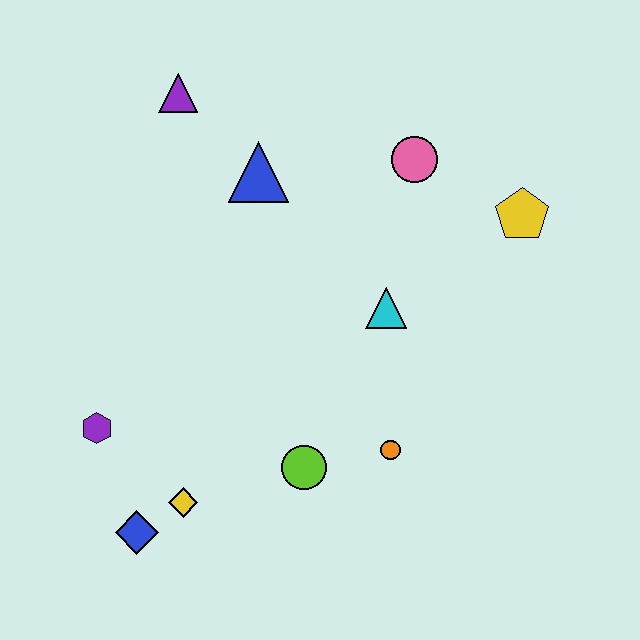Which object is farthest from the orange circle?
The purple triangle is farthest from the orange circle.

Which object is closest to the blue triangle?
The purple triangle is closest to the blue triangle.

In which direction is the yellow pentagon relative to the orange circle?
The yellow pentagon is above the orange circle.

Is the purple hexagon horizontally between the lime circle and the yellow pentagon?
No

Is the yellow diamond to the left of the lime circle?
Yes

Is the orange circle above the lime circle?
Yes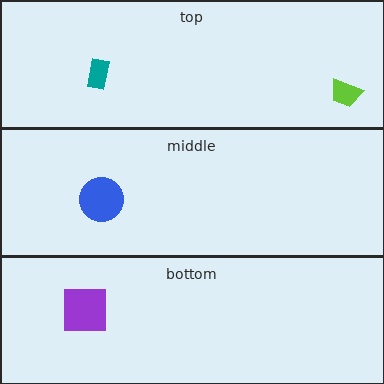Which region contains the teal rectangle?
The top region.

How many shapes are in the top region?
2.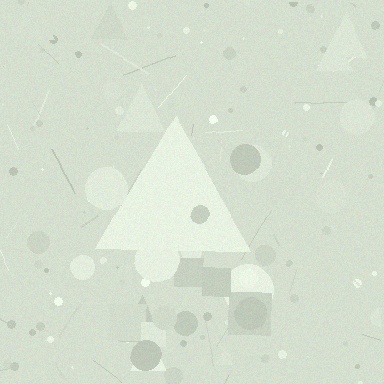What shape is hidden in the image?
A triangle is hidden in the image.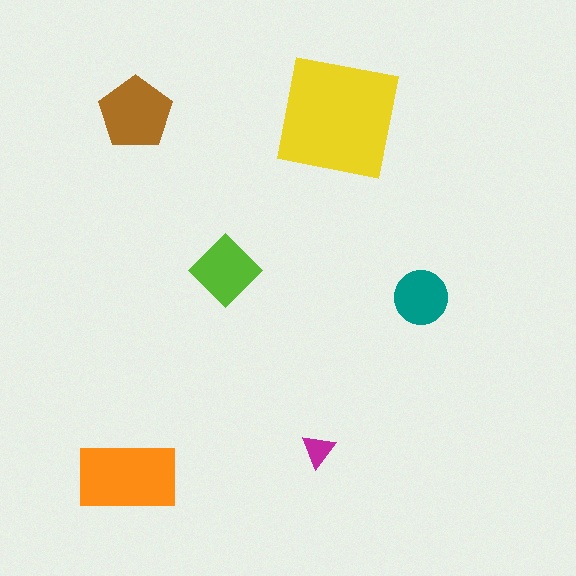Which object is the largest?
The yellow square.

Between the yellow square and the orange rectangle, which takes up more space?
The yellow square.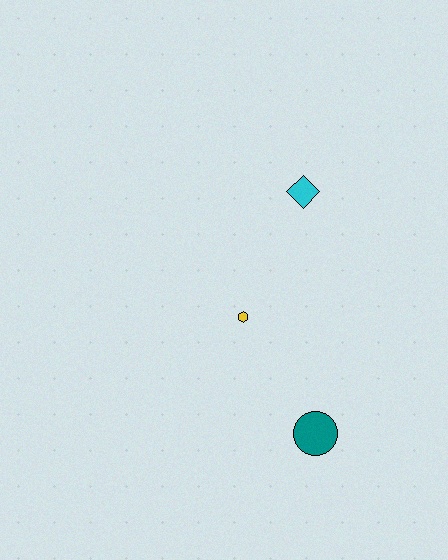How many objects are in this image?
There are 3 objects.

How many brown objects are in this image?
There are no brown objects.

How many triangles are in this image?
There are no triangles.